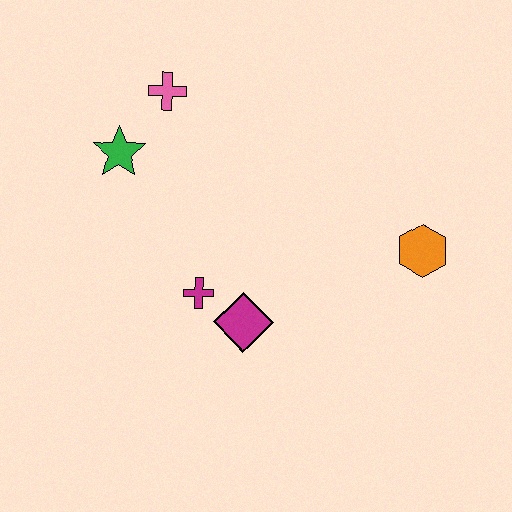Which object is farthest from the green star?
The orange hexagon is farthest from the green star.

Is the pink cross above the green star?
Yes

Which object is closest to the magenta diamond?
The magenta cross is closest to the magenta diamond.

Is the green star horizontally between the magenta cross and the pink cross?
No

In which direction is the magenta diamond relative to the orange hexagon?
The magenta diamond is to the left of the orange hexagon.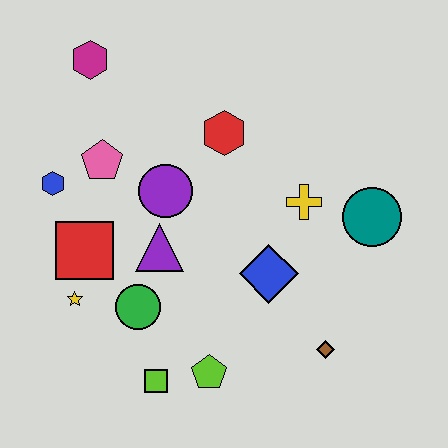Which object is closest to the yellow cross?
The teal circle is closest to the yellow cross.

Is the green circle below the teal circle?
Yes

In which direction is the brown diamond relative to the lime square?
The brown diamond is to the right of the lime square.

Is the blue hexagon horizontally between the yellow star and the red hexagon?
No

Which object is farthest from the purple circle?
The brown diamond is farthest from the purple circle.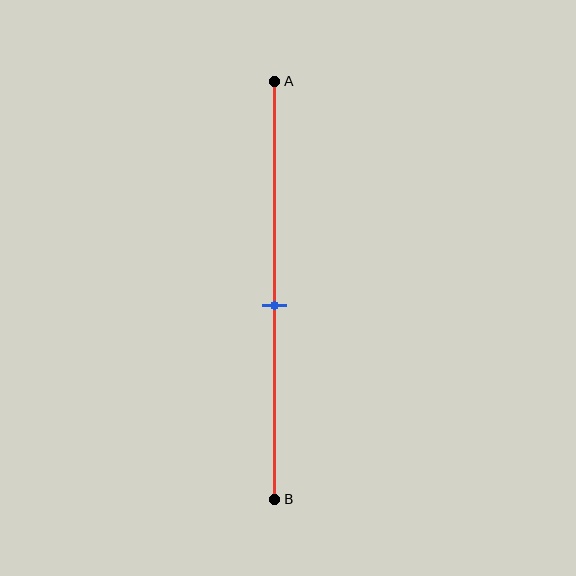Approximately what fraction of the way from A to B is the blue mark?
The blue mark is approximately 55% of the way from A to B.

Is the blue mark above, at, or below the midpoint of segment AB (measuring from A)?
The blue mark is below the midpoint of segment AB.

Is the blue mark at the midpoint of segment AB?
No, the mark is at about 55% from A, not at the 50% midpoint.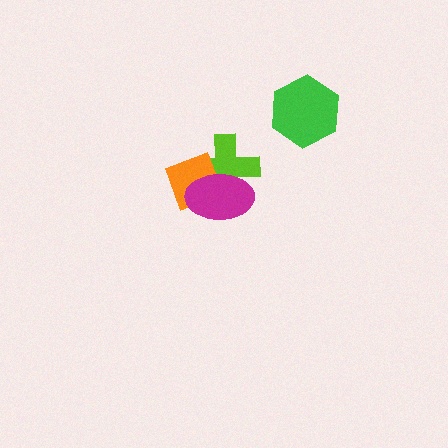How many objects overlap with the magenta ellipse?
2 objects overlap with the magenta ellipse.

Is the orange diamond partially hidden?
Yes, it is partially covered by another shape.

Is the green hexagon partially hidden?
No, no other shape covers it.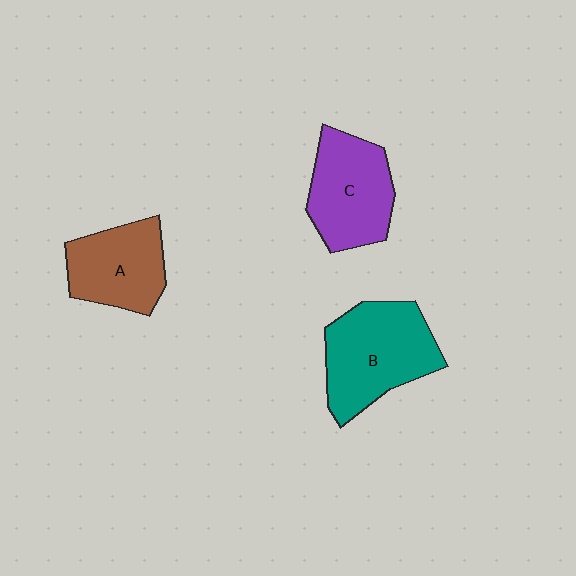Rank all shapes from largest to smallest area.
From largest to smallest: B (teal), C (purple), A (brown).